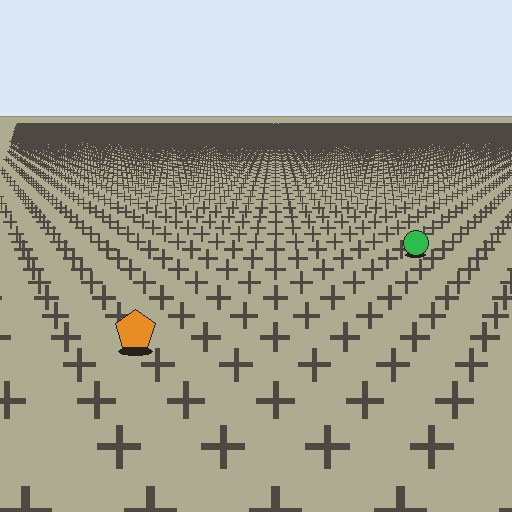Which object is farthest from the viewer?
The green circle is farthest from the viewer. It appears smaller and the ground texture around it is denser.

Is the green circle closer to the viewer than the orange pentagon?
No. The orange pentagon is closer — you can tell from the texture gradient: the ground texture is coarser near it.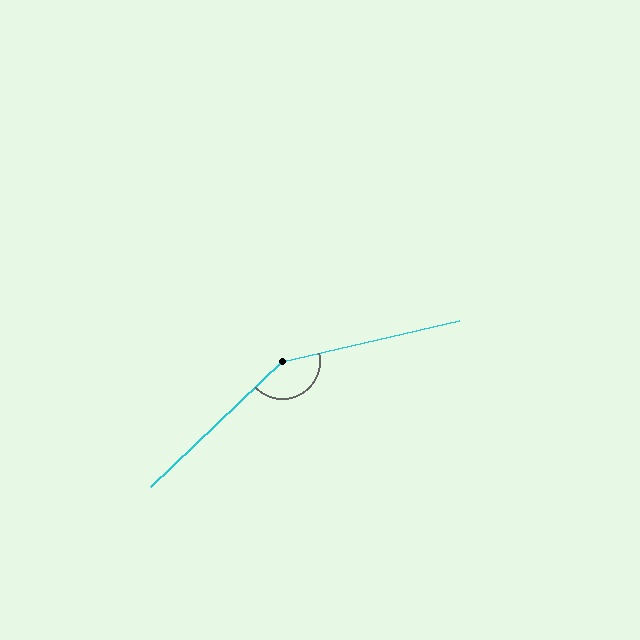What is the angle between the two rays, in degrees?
Approximately 149 degrees.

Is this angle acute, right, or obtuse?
It is obtuse.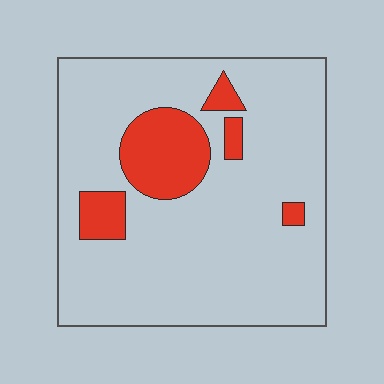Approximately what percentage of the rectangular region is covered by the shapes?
Approximately 15%.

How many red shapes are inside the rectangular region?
5.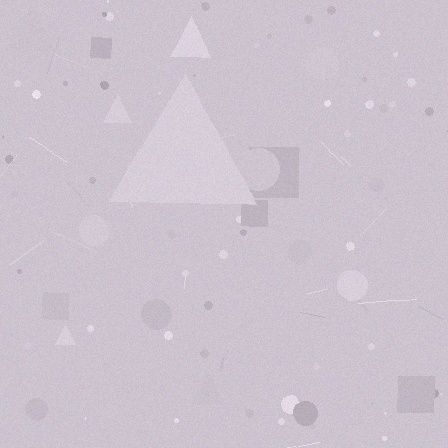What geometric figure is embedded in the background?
A triangle is embedded in the background.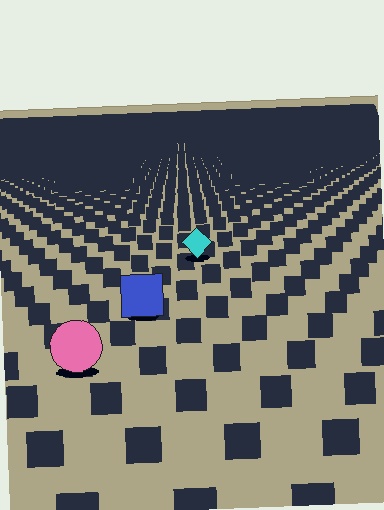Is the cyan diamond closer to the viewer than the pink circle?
No. The pink circle is closer — you can tell from the texture gradient: the ground texture is coarser near it.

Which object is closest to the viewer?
The pink circle is closest. The texture marks near it are larger and more spread out.